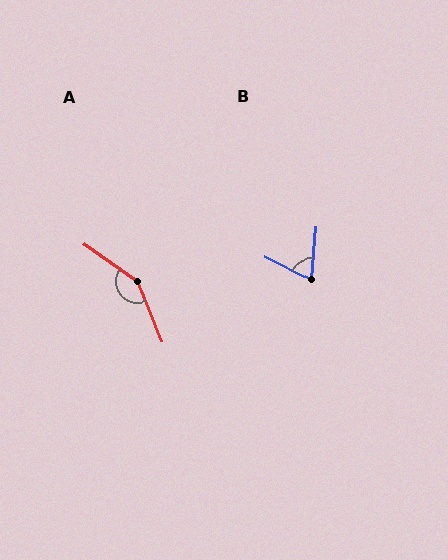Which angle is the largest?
A, at approximately 147 degrees.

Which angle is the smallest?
B, at approximately 68 degrees.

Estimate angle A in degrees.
Approximately 147 degrees.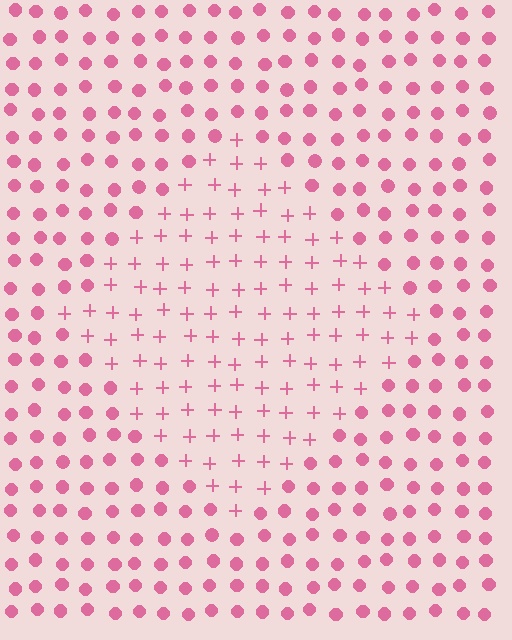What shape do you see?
I see a diamond.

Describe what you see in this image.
The image is filled with small pink elements arranged in a uniform grid. A diamond-shaped region contains plus signs, while the surrounding area contains circles. The boundary is defined purely by the change in element shape.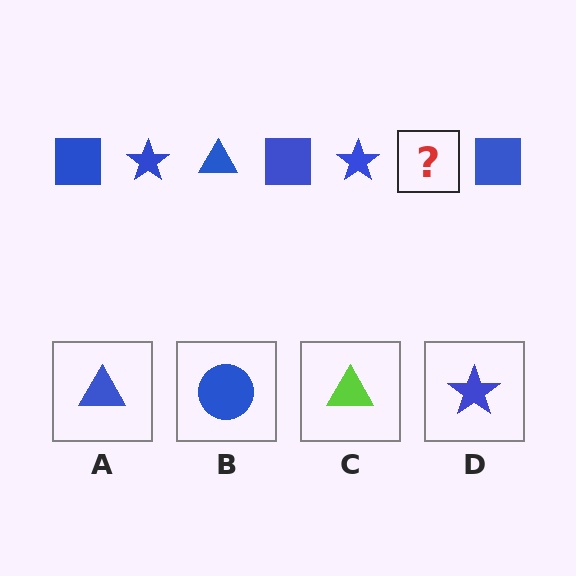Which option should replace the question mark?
Option A.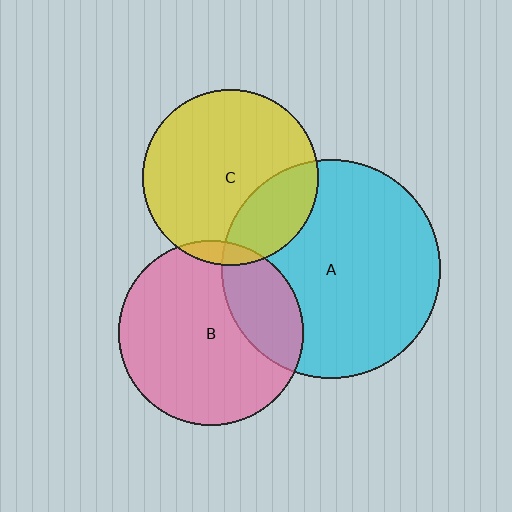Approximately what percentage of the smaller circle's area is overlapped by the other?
Approximately 25%.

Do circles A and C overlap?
Yes.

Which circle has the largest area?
Circle A (cyan).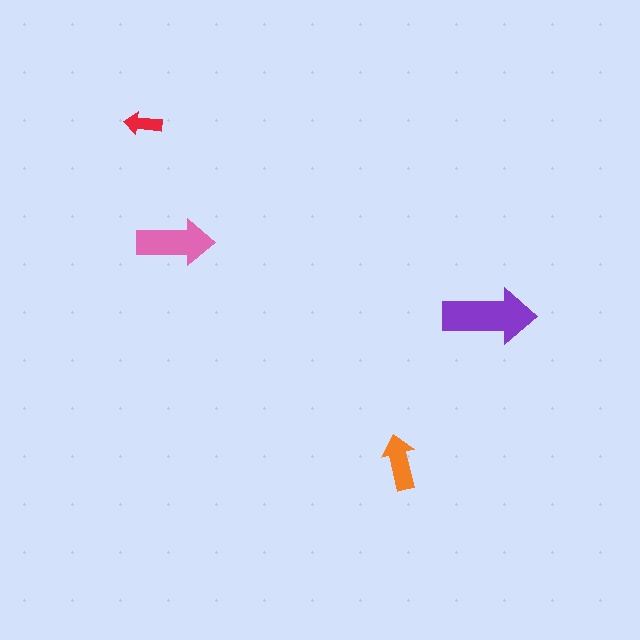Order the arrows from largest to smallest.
the purple one, the pink one, the orange one, the red one.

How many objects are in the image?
There are 4 objects in the image.